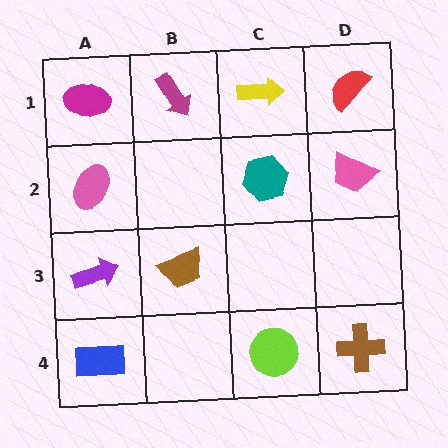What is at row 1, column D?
A red semicircle.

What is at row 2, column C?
A teal hexagon.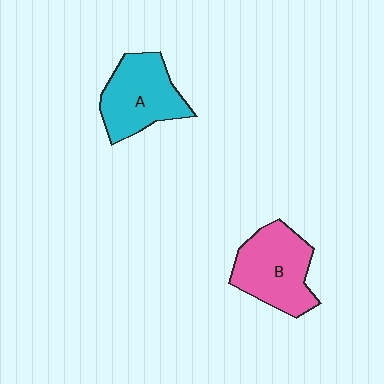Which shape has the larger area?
Shape B (pink).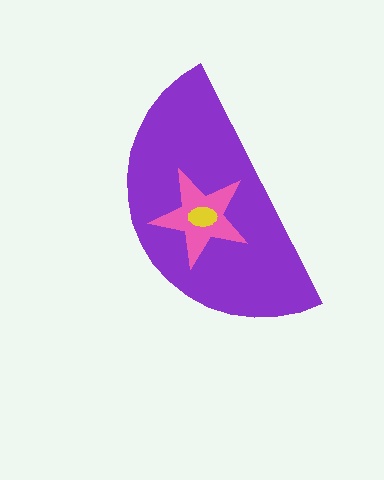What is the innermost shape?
The yellow ellipse.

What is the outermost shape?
The purple semicircle.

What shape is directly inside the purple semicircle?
The pink star.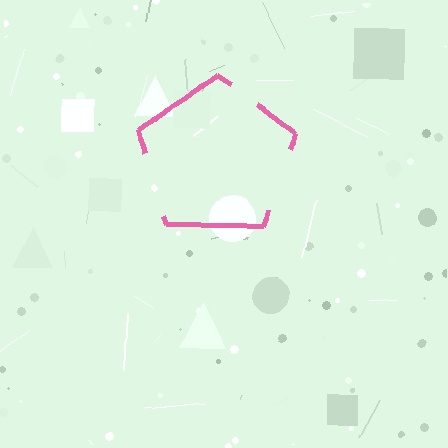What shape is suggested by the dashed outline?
The dashed outline suggests a pentagon.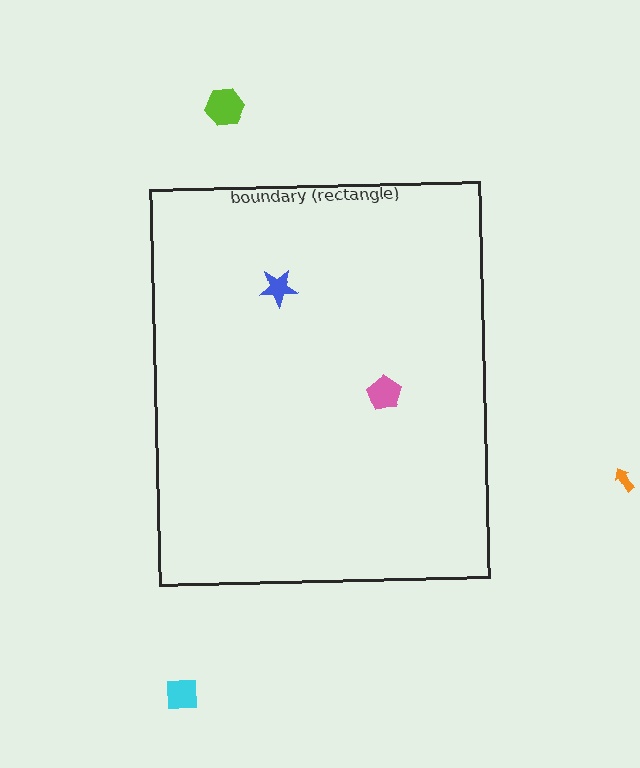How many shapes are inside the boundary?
2 inside, 3 outside.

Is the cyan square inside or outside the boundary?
Outside.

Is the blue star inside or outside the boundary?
Inside.